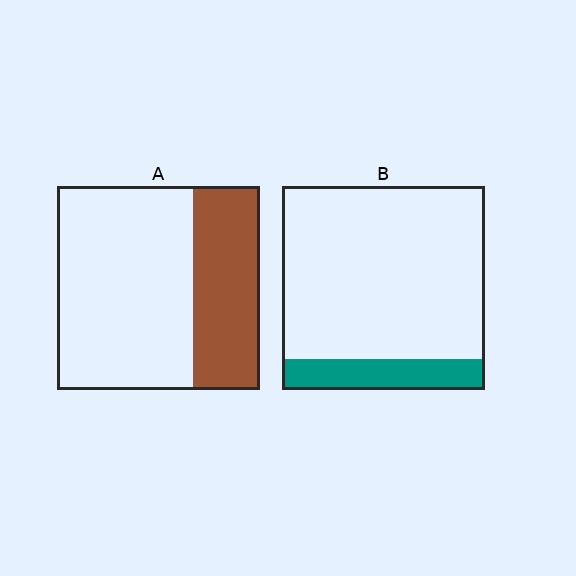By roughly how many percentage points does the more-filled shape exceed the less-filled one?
By roughly 20 percentage points (A over B).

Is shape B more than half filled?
No.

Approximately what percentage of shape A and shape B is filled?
A is approximately 35% and B is approximately 15%.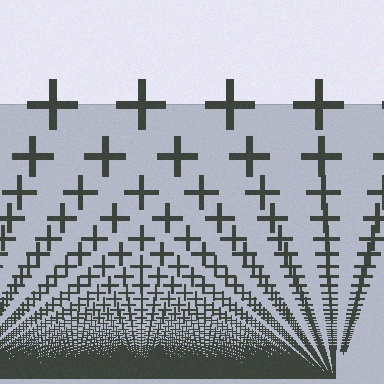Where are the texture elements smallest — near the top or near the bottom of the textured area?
Near the bottom.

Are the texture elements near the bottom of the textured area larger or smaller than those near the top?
Smaller. The gradient is inverted — elements near the bottom are smaller and denser.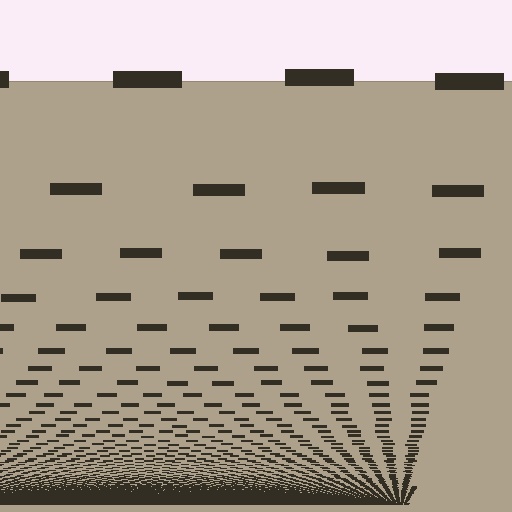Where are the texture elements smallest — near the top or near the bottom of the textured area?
Near the bottom.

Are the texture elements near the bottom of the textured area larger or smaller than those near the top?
Smaller. The gradient is inverted — elements near the bottom are smaller and denser.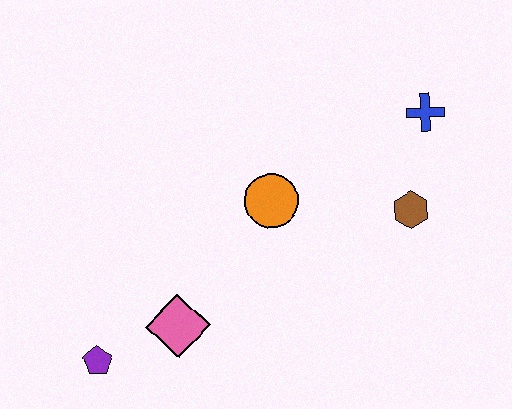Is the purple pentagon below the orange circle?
Yes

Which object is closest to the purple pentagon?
The pink diamond is closest to the purple pentagon.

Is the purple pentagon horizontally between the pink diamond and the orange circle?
No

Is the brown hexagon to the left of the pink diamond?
No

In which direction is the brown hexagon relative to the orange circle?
The brown hexagon is to the right of the orange circle.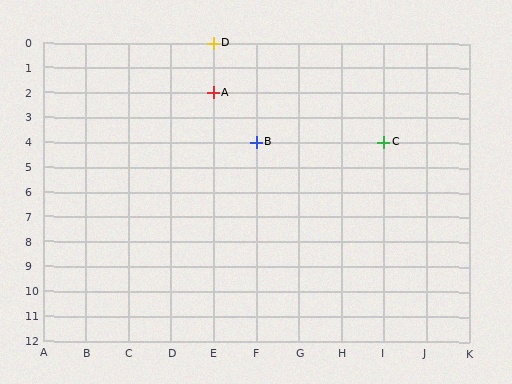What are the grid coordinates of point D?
Point D is at grid coordinates (E, 0).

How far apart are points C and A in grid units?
Points C and A are 4 columns and 2 rows apart (about 4.5 grid units diagonally).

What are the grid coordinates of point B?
Point B is at grid coordinates (F, 4).